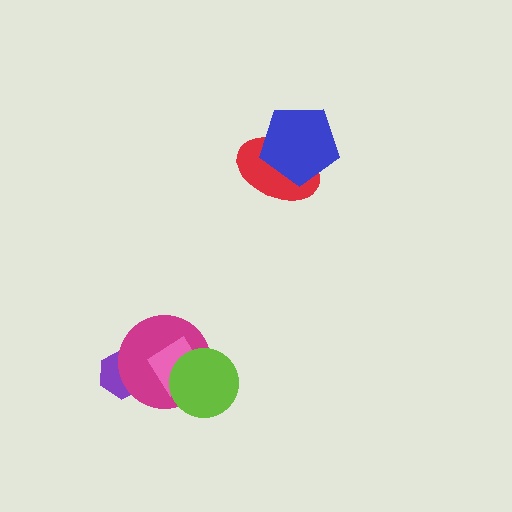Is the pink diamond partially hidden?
Yes, it is partially covered by another shape.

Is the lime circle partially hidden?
No, no other shape covers it.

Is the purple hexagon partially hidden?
Yes, it is partially covered by another shape.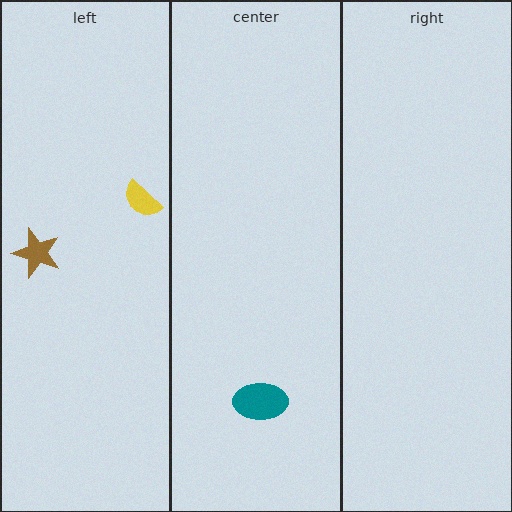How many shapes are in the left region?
2.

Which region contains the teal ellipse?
The center region.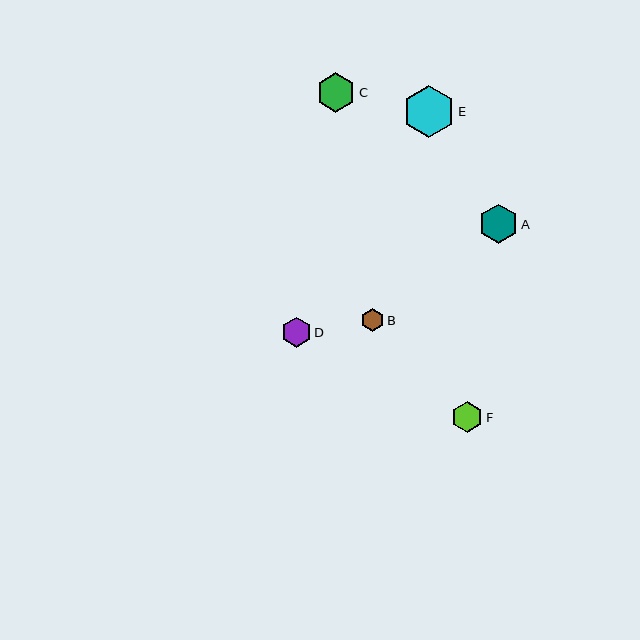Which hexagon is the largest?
Hexagon E is the largest with a size of approximately 52 pixels.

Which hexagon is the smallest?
Hexagon B is the smallest with a size of approximately 22 pixels.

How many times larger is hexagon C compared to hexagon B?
Hexagon C is approximately 1.8 times the size of hexagon B.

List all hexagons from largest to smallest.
From largest to smallest: E, A, C, F, D, B.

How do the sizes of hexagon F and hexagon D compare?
Hexagon F and hexagon D are approximately the same size.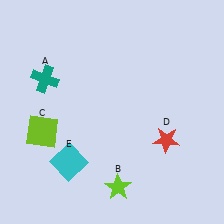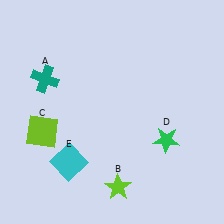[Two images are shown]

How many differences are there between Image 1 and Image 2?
There is 1 difference between the two images.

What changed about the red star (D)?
In Image 1, D is red. In Image 2, it changed to green.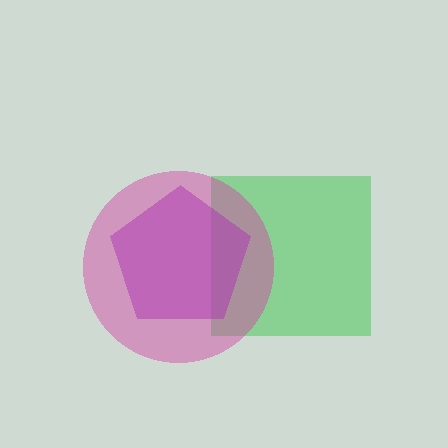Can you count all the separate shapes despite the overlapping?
Yes, there are 3 separate shapes.